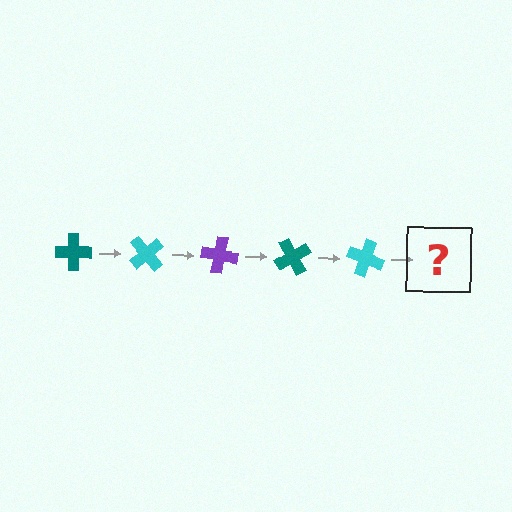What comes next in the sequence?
The next element should be a purple cross, rotated 250 degrees from the start.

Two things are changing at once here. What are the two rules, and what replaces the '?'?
The two rules are that it rotates 50 degrees each step and the color cycles through teal, cyan, and purple. The '?' should be a purple cross, rotated 250 degrees from the start.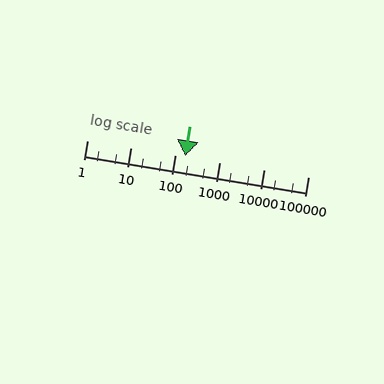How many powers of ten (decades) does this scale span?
The scale spans 5 decades, from 1 to 100000.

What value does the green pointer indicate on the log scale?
The pointer indicates approximately 170.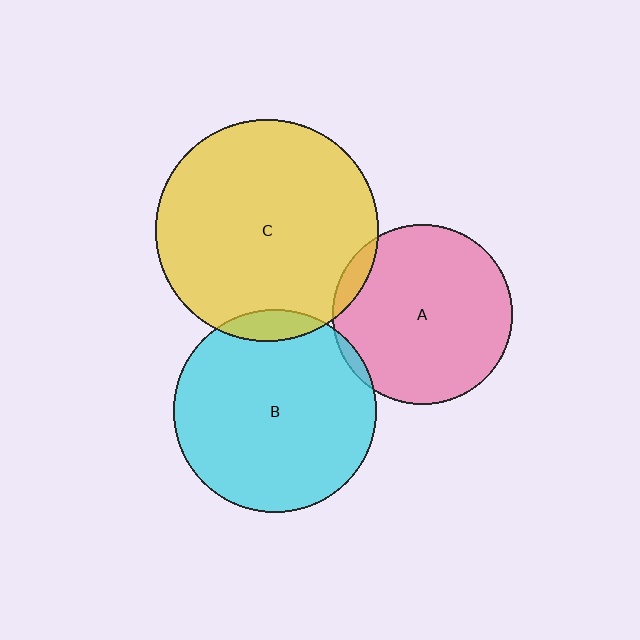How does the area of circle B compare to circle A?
Approximately 1.3 times.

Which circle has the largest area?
Circle C (yellow).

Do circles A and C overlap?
Yes.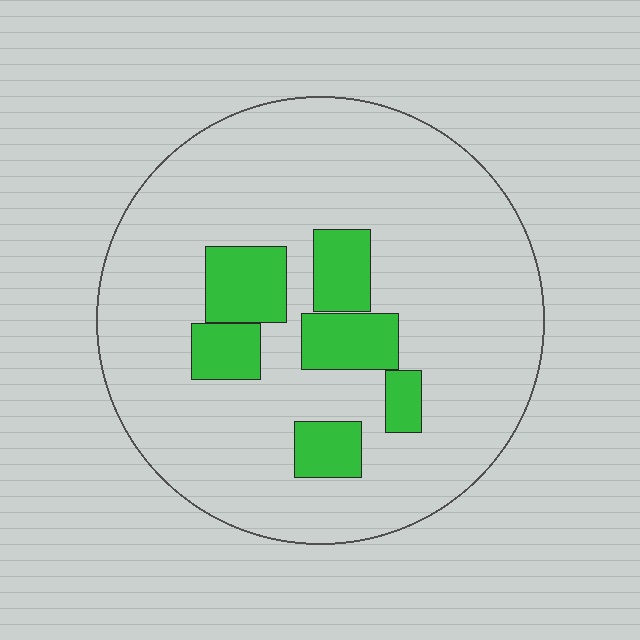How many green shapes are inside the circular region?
6.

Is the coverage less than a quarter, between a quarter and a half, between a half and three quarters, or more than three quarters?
Less than a quarter.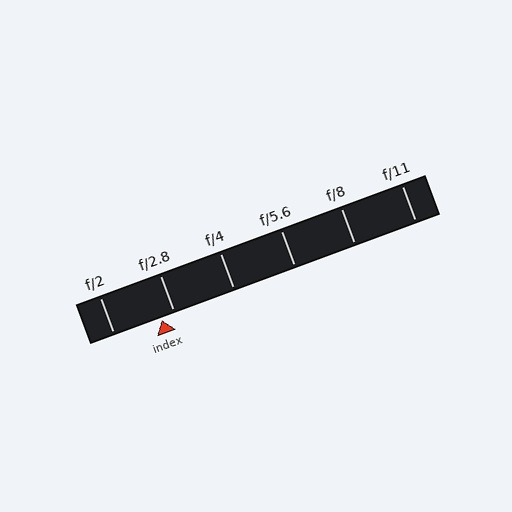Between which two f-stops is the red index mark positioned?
The index mark is between f/2 and f/2.8.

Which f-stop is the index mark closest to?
The index mark is closest to f/2.8.